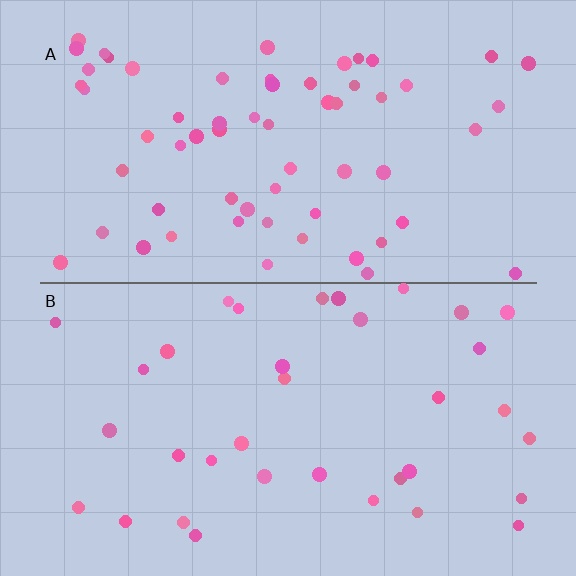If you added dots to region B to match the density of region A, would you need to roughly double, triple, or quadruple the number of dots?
Approximately double.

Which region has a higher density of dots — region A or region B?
A (the top).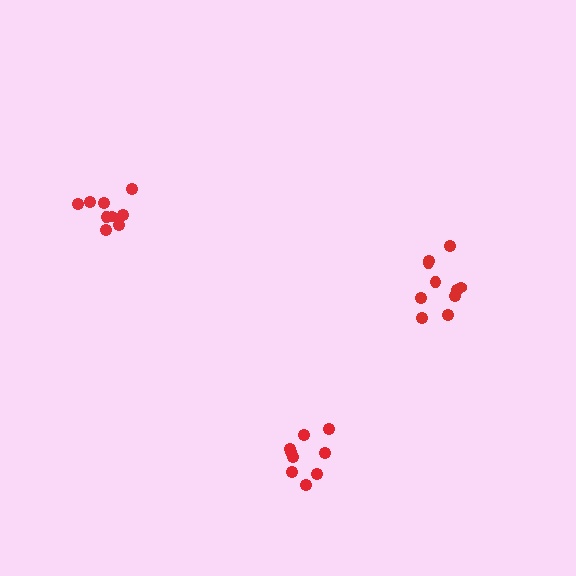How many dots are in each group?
Group 1: 10 dots, Group 2: 9 dots, Group 3: 9 dots (28 total).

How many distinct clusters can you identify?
There are 3 distinct clusters.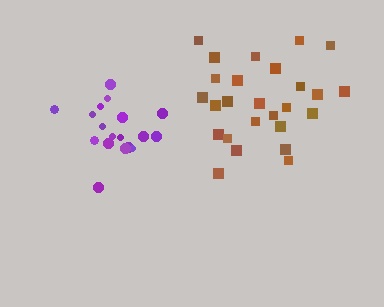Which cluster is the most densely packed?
Purple.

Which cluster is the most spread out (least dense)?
Brown.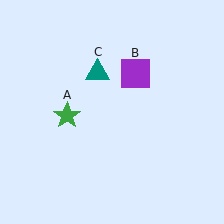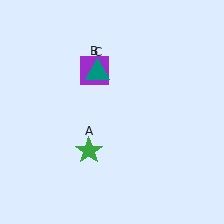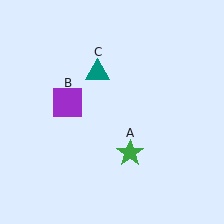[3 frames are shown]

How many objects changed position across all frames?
2 objects changed position: green star (object A), purple square (object B).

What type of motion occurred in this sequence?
The green star (object A), purple square (object B) rotated counterclockwise around the center of the scene.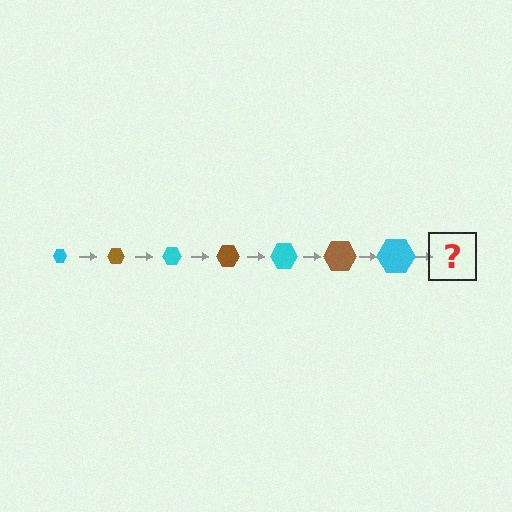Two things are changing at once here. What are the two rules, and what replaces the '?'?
The two rules are that the hexagon grows larger each step and the color cycles through cyan and brown. The '?' should be a brown hexagon, larger than the previous one.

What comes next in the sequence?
The next element should be a brown hexagon, larger than the previous one.